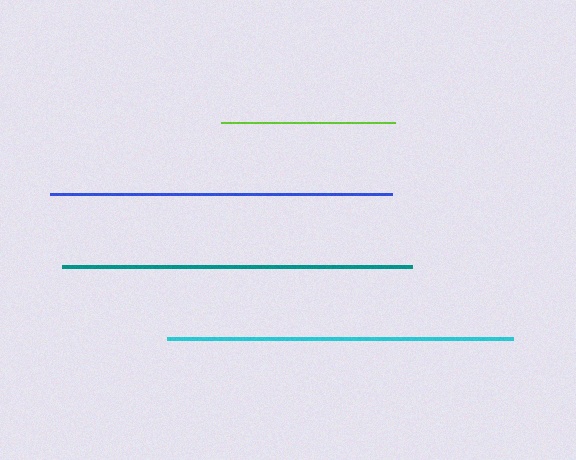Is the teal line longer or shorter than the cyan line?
The teal line is longer than the cyan line.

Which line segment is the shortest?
The lime line is the shortest at approximately 174 pixels.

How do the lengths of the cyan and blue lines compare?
The cyan and blue lines are approximately the same length.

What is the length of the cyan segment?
The cyan segment is approximately 346 pixels long.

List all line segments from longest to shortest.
From longest to shortest: teal, cyan, blue, lime.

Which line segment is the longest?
The teal line is the longest at approximately 350 pixels.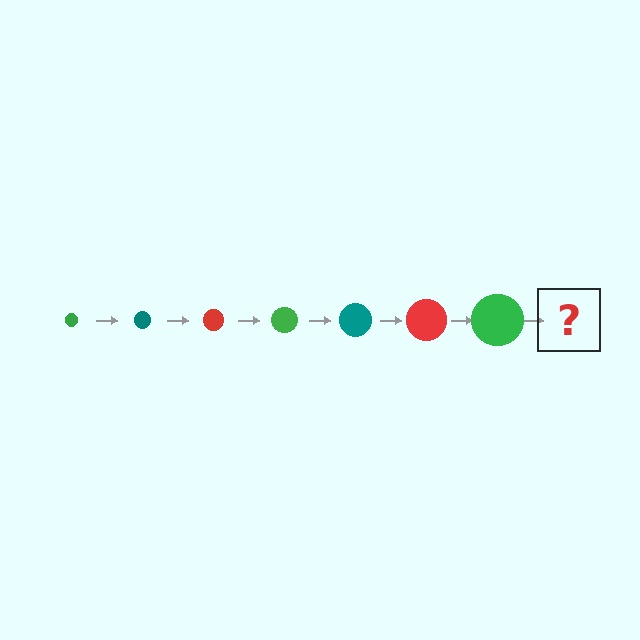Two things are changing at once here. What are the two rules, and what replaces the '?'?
The two rules are that the circle grows larger each step and the color cycles through green, teal, and red. The '?' should be a teal circle, larger than the previous one.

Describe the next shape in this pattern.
It should be a teal circle, larger than the previous one.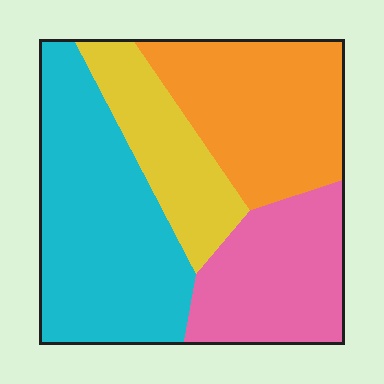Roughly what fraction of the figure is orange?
Orange takes up between a quarter and a half of the figure.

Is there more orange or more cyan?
Cyan.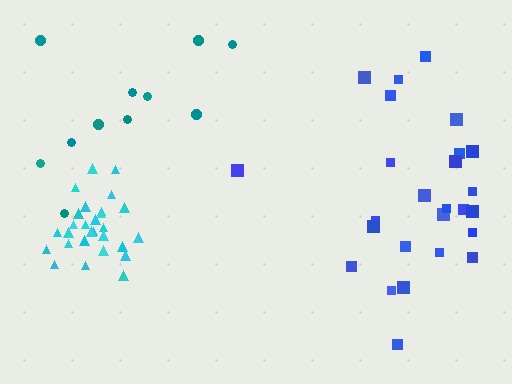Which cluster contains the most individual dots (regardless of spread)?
Cyan (28).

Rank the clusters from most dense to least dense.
cyan, blue, teal.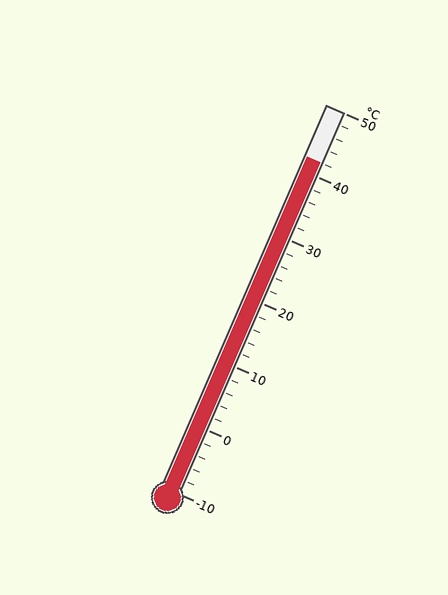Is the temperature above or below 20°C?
The temperature is above 20°C.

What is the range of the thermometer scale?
The thermometer scale ranges from -10°C to 50°C.